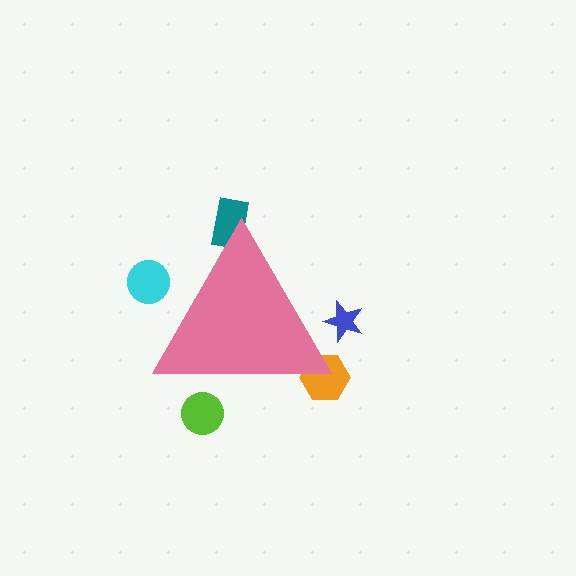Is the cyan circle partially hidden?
Yes, the cyan circle is partially hidden behind the pink triangle.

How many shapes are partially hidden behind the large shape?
5 shapes are partially hidden.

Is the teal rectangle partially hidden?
Yes, the teal rectangle is partially hidden behind the pink triangle.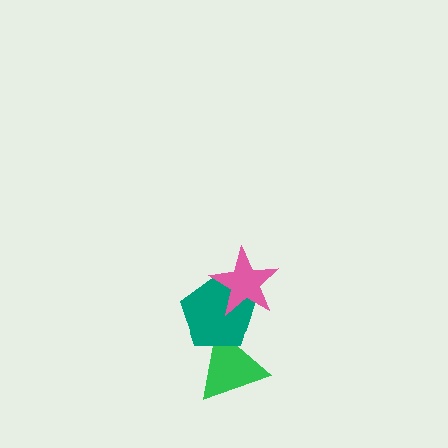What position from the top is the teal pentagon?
The teal pentagon is 2nd from the top.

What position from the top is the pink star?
The pink star is 1st from the top.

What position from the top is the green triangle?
The green triangle is 3rd from the top.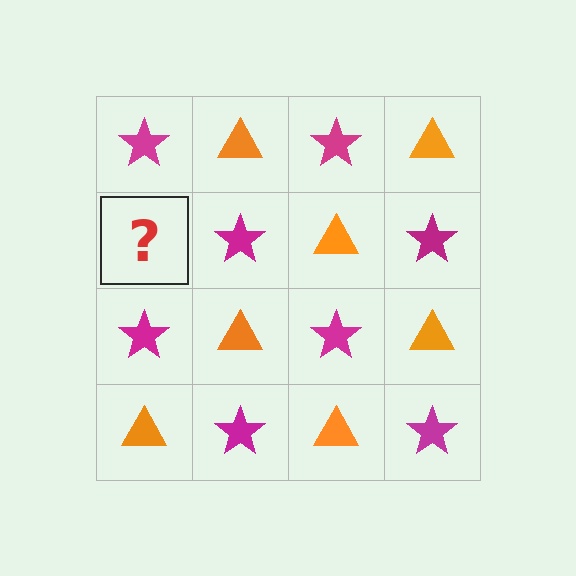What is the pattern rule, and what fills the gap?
The rule is that it alternates magenta star and orange triangle in a checkerboard pattern. The gap should be filled with an orange triangle.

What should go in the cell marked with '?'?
The missing cell should contain an orange triangle.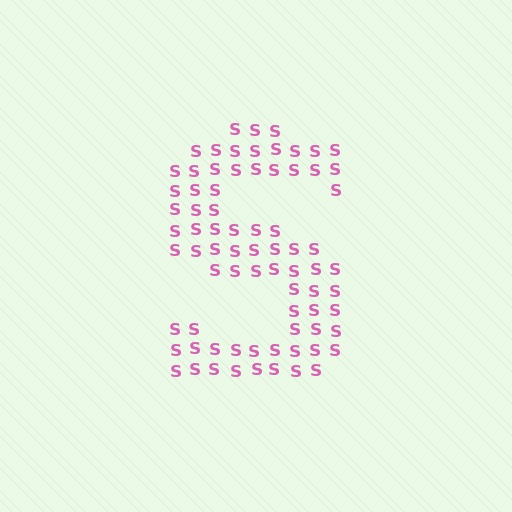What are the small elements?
The small elements are letter S's.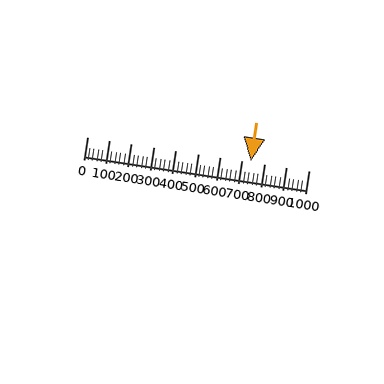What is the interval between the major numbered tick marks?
The major tick marks are spaced 100 units apart.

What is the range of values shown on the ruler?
The ruler shows values from 0 to 1000.